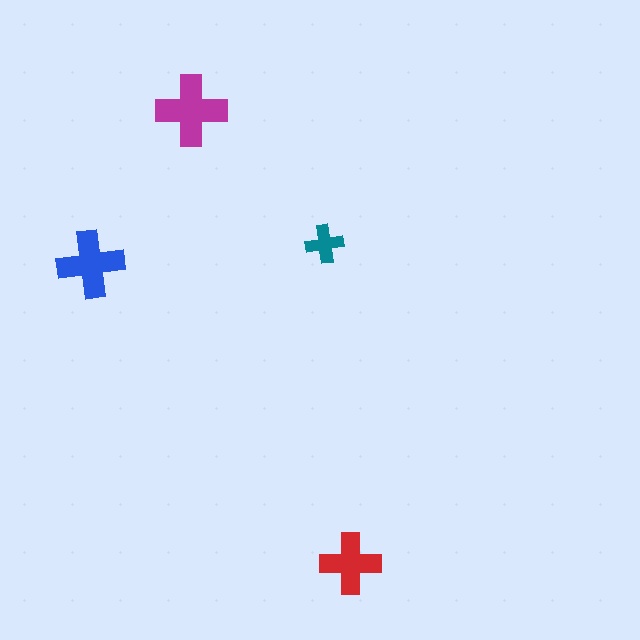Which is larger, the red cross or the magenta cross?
The magenta one.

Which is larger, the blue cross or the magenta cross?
The magenta one.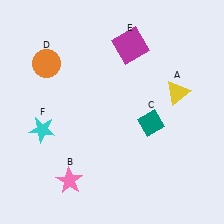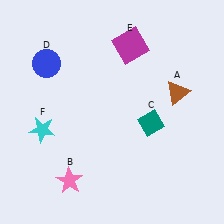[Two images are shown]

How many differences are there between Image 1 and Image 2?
There are 2 differences between the two images.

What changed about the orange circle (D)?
In Image 1, D is orange. In Image 2, it changed to blue.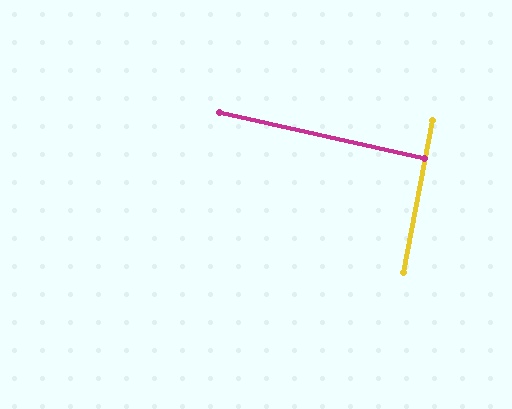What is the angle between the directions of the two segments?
Approximately 88 degrees.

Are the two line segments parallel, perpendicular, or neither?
Perpendicular — they meet at approximately 88°.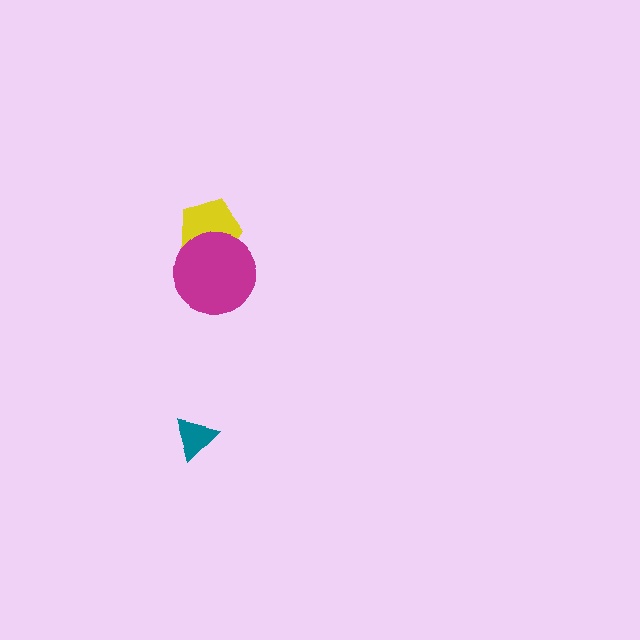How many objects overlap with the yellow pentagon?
1 object overlaps with the yellow pentagon.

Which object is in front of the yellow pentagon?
The magenta circle is in front of the yellow pentagon.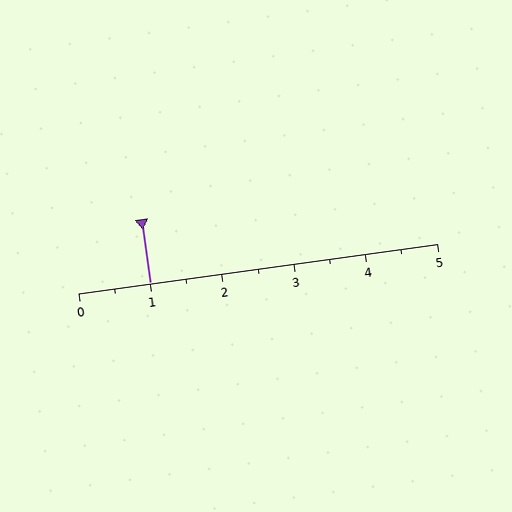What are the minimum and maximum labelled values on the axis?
The axis runs from 0 to 5.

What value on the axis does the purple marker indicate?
The marker indicates approximately 1.